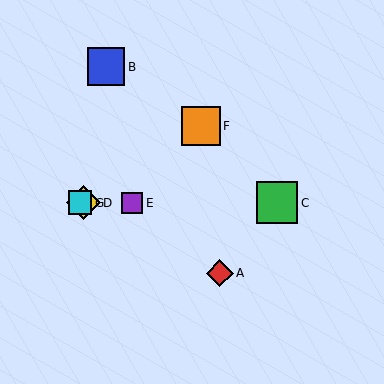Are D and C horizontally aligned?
Yes, both are at y≈203.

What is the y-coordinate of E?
Object E is at y≈203.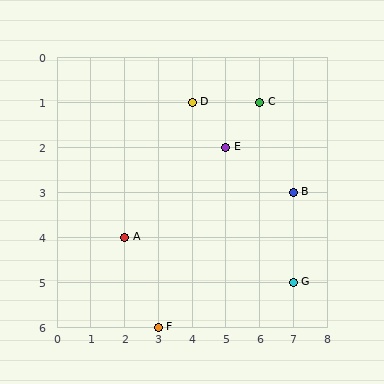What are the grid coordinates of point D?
Point D is at grid coordinates (4, 1).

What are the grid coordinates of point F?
Point F is at grid coordinates (3, 6).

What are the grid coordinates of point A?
Point A is at grid coordinates (2, 4).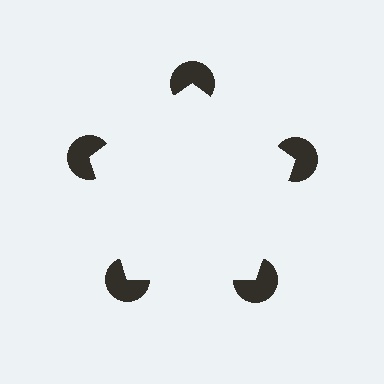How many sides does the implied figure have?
5 sides.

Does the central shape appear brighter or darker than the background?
It typically appears slightly brighter than the background, even though no actual brightness change is drawn.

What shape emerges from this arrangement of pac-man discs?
An illusory pentagon — its edges are inferred from the aligned wedge cuts in the pac-man discs, not physically drawn.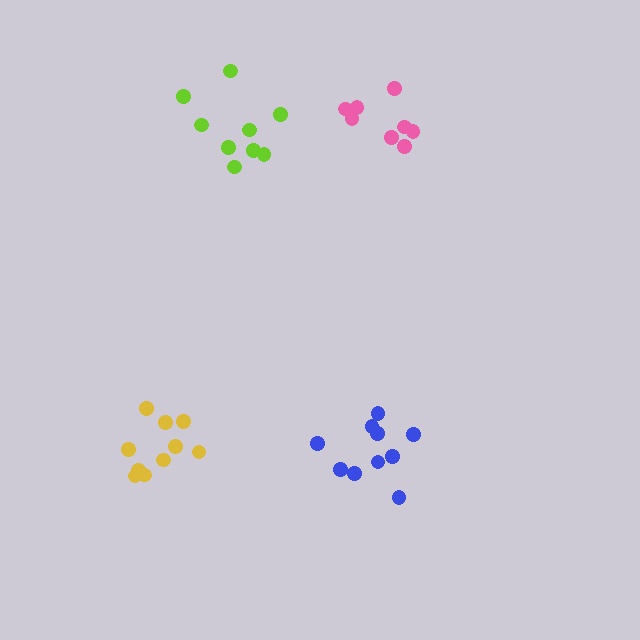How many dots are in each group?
Group 1: 10 dots, Group 2: 9 dots, Group 3: 8 dots, Group 4: 10 dots (37 total).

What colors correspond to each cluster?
The clusters are colored: yellow, lime, pink, blue.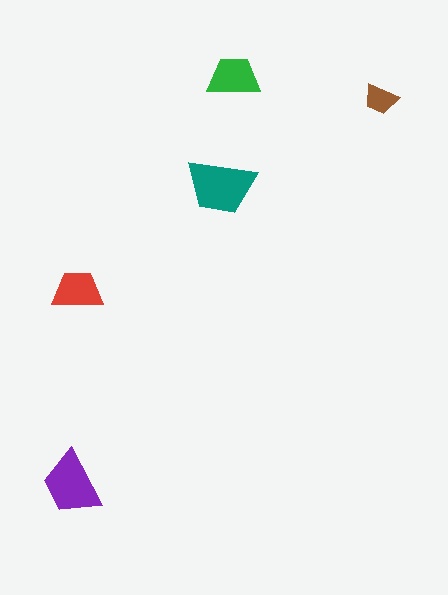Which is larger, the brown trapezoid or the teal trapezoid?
The teal one.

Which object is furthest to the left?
The purple trapezoid is leftmost.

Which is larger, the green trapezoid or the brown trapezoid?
The green one.